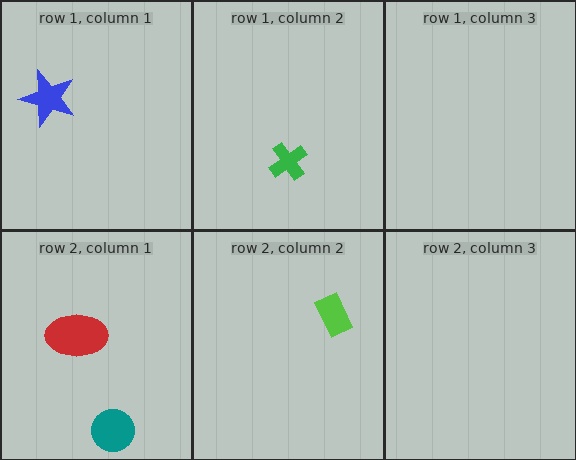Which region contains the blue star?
The row 1, column 1 region.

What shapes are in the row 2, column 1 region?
The teal circle, the red ellipse.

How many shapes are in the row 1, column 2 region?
1.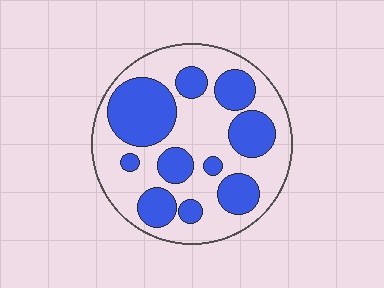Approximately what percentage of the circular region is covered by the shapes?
Approximately 40%.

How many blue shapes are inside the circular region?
10.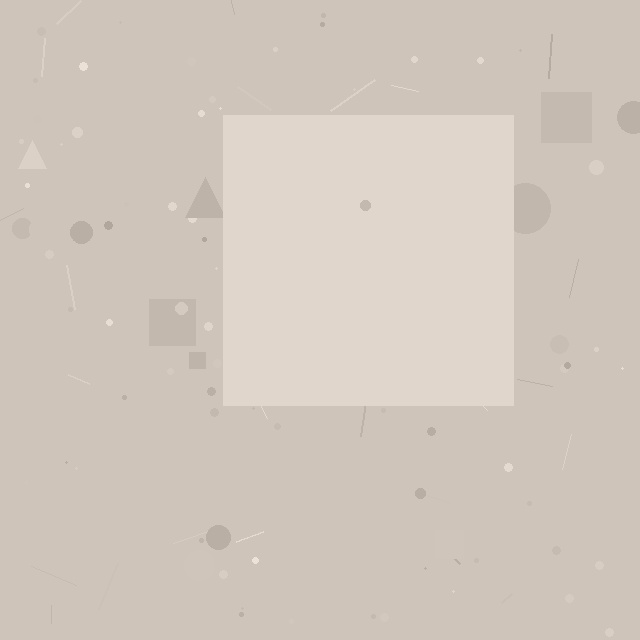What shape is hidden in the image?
A square is hidden in the image.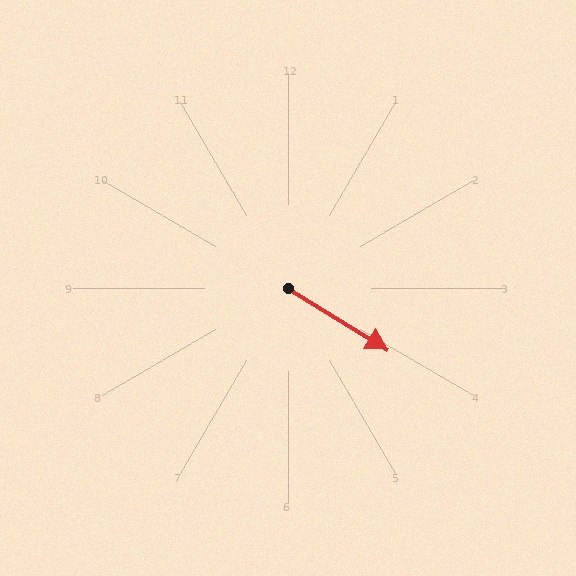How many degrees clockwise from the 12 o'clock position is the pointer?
Approximately 122 degrees.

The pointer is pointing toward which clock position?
Roughly 4 o'clock.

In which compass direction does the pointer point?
Southeast.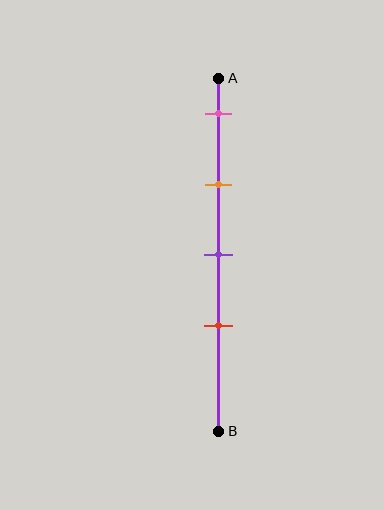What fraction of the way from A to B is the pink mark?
The pink mark is approximately 10% (0.1) of the way from A to B.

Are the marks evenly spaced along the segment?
Yes, the marks are approximately evenly spaced.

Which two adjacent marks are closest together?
The purple and red marks are the closest adjacent pair.